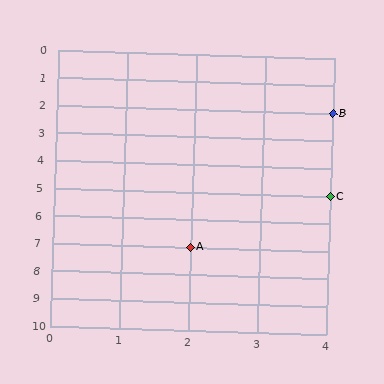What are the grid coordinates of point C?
Point C is at grid coordinates (4, 5).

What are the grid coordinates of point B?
Point B is at grid coordinates (4, 2).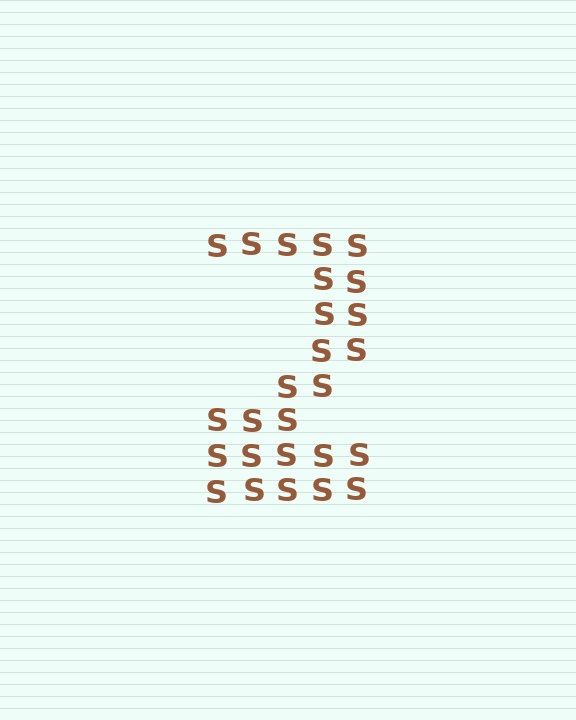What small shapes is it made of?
It is made of small letter S's.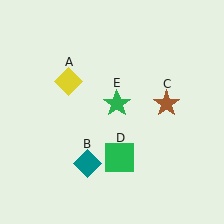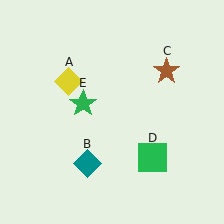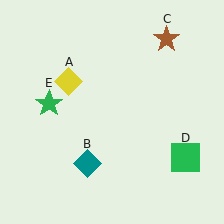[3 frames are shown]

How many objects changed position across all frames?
3 objects changed position: brown star (object C), green square (object D), green star (object E).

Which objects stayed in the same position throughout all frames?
Yellow diamond (object A) and teal diamond (object B) remained stationary.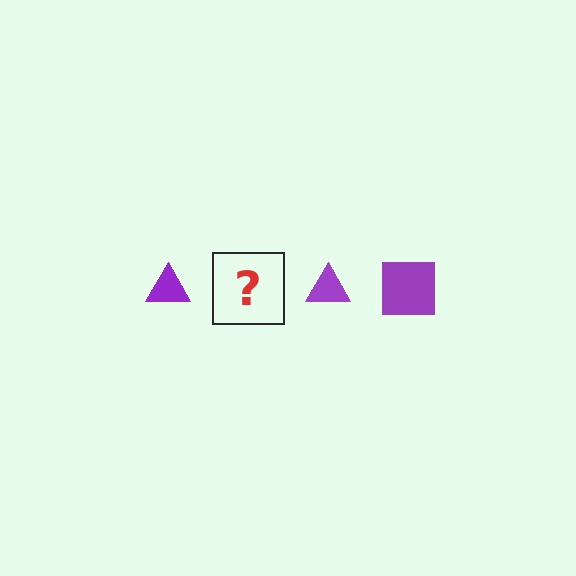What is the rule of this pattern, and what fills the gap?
The rule is that the pattern cycles through triangle, square shapes in purple. The gap should be filled with a purple square.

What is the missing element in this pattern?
The missing element is a purple square.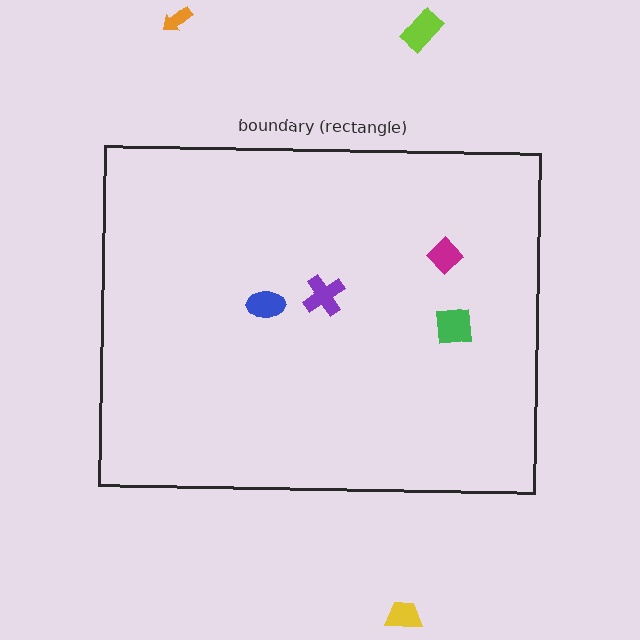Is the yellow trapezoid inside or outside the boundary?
Outside.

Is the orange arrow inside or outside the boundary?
Outside.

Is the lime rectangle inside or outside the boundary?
Outside.